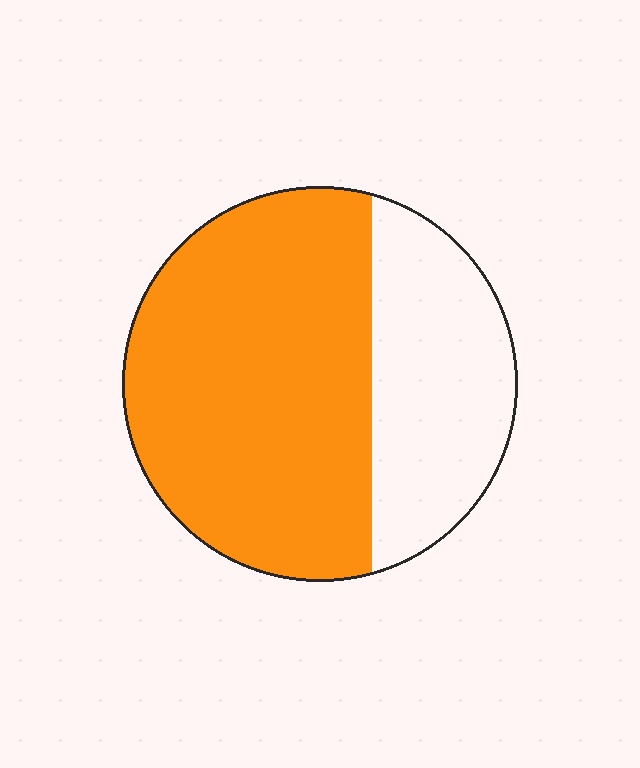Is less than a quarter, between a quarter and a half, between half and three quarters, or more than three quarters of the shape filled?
Between half and three quarters.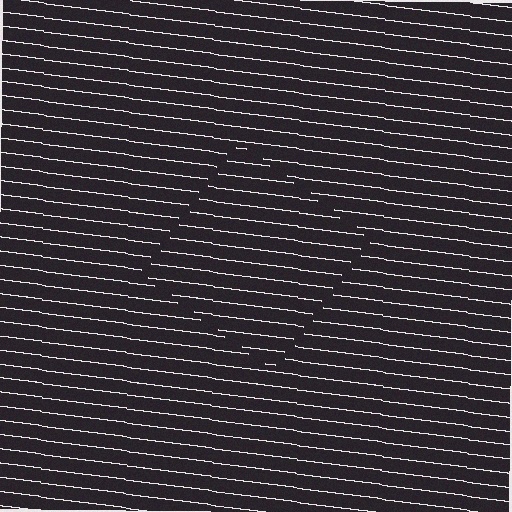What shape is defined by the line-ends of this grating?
An illusory square. The interior of the shape contains the same grating, shifted by half a period — the contour is defined by the phase discontinuity where line-ends from the inner and outer gratings abut.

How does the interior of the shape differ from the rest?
The interior of the shape contains the same grating, shifted by half a period — the contour is defined by the phase discontinuity where line-ends from the inner and outer gratings abut.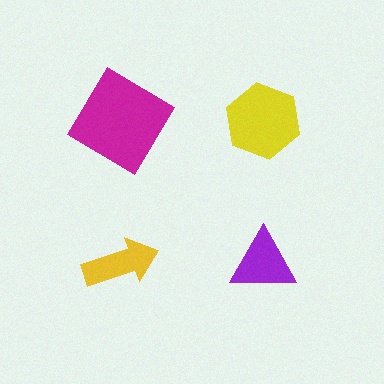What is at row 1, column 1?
A magenta diamond.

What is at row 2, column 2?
A purple triangle.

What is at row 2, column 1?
A yellow arrow.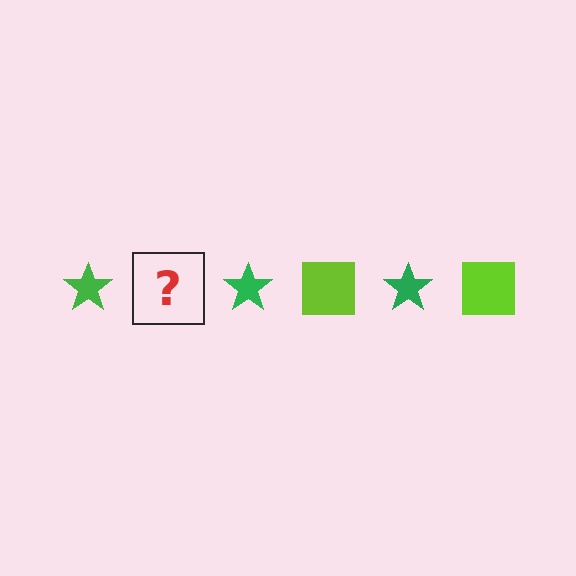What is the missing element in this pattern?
The missing element is a lime square.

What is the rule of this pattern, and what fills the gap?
The rule is that the pattern alternates between green star and lime square. The gap should be filled with a lime square.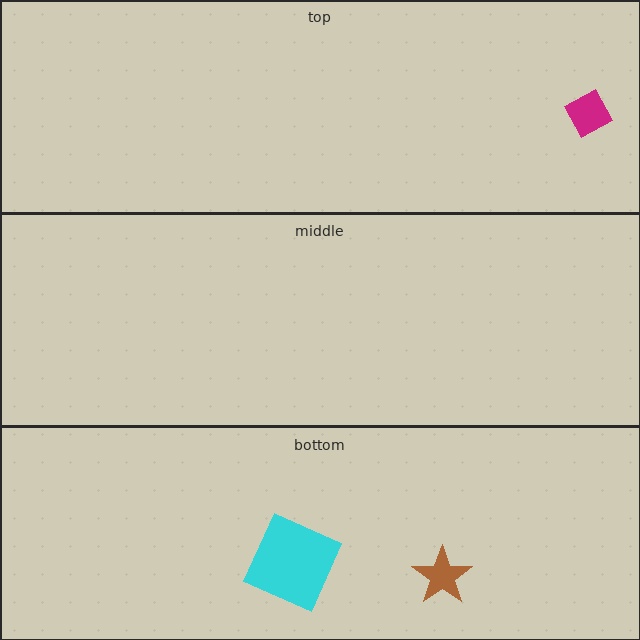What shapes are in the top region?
The magenta diamond.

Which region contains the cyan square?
The bottom region.